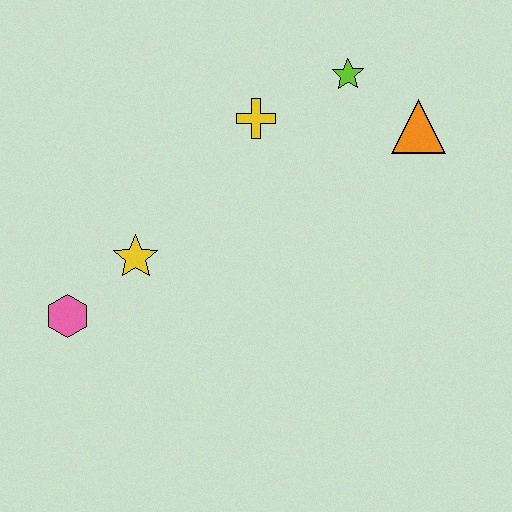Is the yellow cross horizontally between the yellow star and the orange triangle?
Yes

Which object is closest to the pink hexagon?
The yellow star is closest to the pink hexagon.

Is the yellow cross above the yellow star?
Yes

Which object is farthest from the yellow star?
The orange triangle is farthest from the yellow star.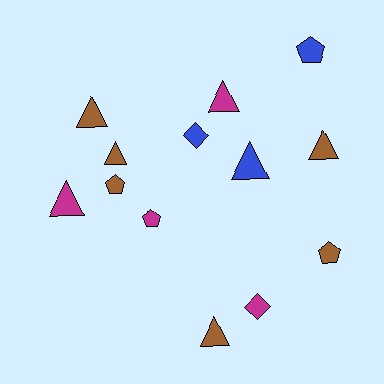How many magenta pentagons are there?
There is 1 magenta pentagon.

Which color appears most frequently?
Brown, with 6 objects.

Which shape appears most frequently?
Triangle, with 7 objects.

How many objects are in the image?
There are 13 objects.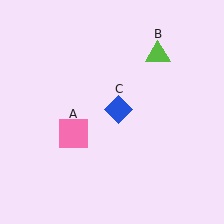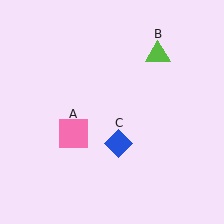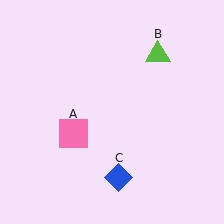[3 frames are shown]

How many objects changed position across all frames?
1 object changed position: blue diamond (object C).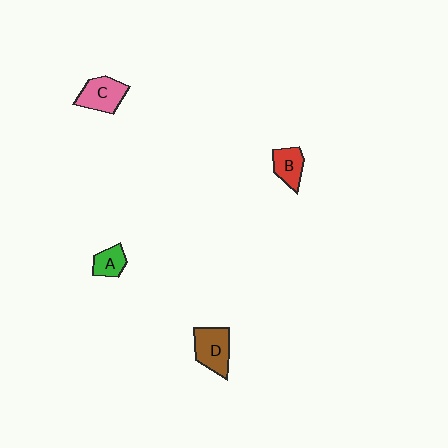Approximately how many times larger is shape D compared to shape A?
Approximately 1.7 times.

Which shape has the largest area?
Shape D (brown).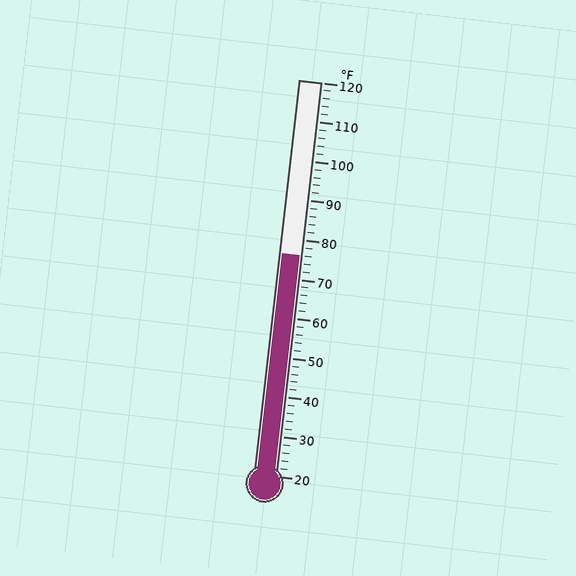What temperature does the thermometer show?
The thermometer shows approximately 76°F.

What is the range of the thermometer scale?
The thermometer scale ranges from 20°F to 120°F.